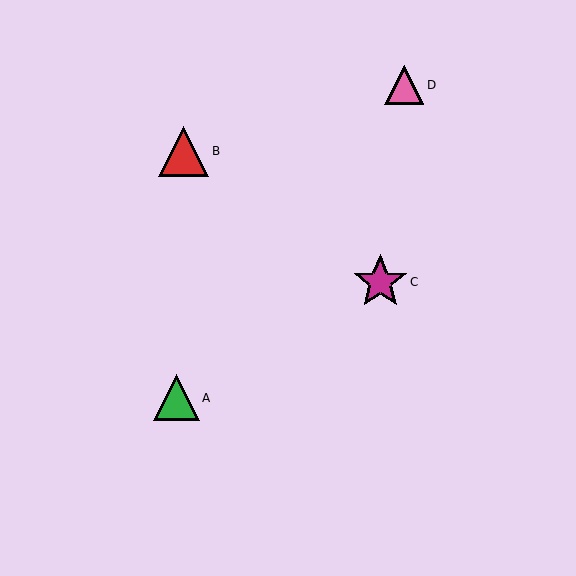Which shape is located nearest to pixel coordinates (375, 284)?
The magenta star (labeled C) at (380, 282) is nearest to that location.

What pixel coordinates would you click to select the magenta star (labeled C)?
Click at (380, 282) to select the magenta star C.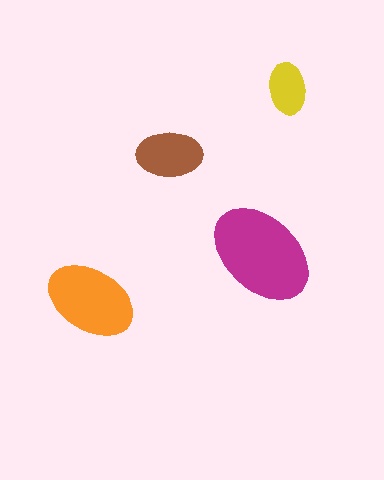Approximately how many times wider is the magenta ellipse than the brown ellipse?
About 1.5 times wider.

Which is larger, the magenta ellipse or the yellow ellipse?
The magenta one.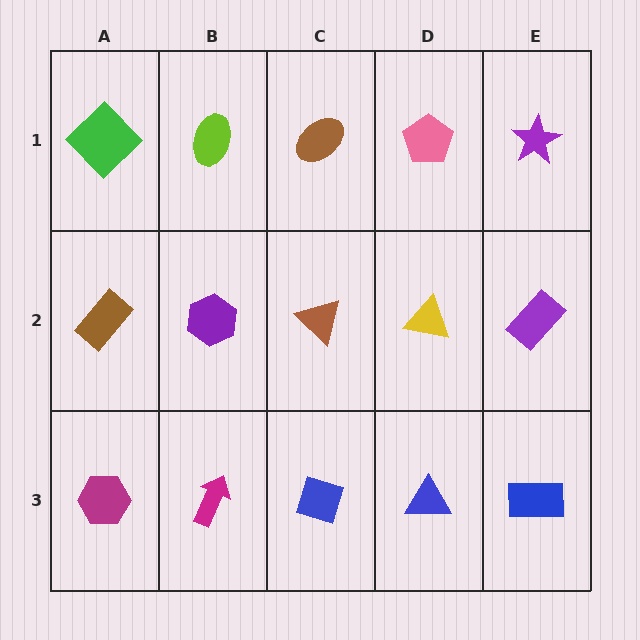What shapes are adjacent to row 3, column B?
A purple hexagon (row 2, column B), a magenta hexagon (row 3, column A), a blue diamond (row 3, column C).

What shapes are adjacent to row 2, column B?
A lime ellipse (row 1, column B), a magenta arrow (row 3, column B), a brown rectangle (row 2, column A), a brown triangle (row 2, column C).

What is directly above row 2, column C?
A brown ellipse.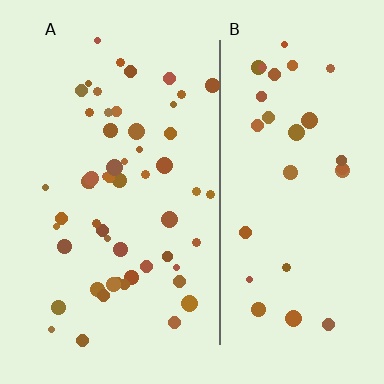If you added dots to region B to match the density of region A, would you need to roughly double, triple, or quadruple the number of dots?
Approximately double.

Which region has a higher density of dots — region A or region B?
A (the left).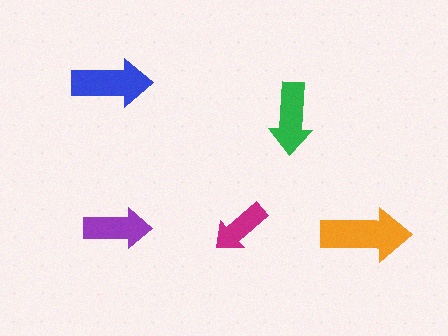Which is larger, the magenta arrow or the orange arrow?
The orange one.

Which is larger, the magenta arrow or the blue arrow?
The blue one.